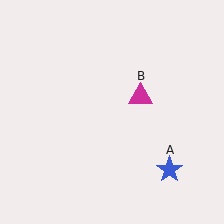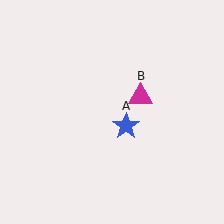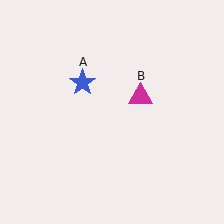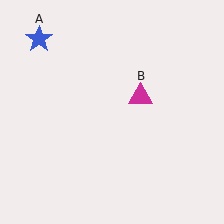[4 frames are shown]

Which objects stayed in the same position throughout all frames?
Magenta triangle (object B) remained stationary.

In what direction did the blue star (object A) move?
The blue star (object A) moved up and to the left.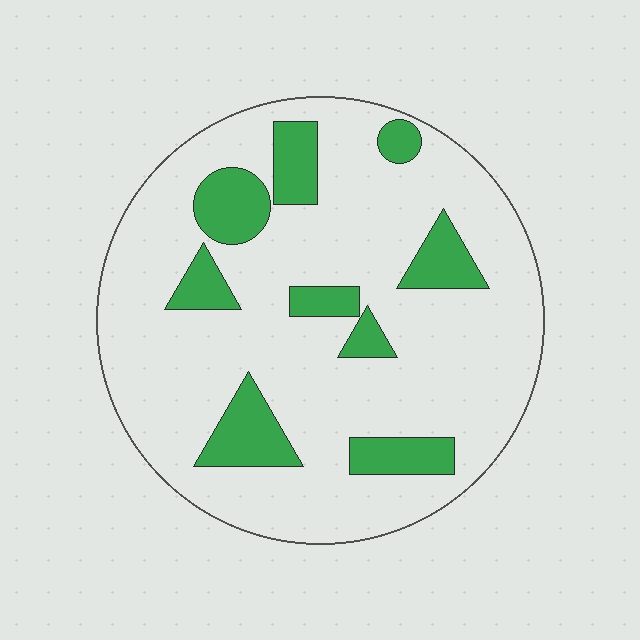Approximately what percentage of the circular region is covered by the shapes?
Approximately 20%.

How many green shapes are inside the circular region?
9.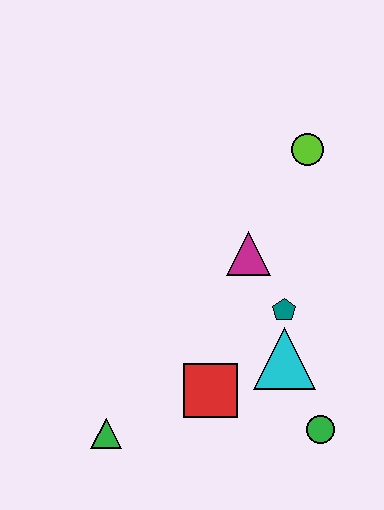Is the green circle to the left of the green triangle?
No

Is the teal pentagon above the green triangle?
Yes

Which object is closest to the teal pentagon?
The cyan triangle is closest to the teal pentagon.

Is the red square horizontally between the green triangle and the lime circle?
Yes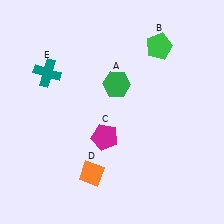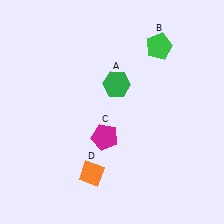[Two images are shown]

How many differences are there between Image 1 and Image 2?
There is 1 difference between the two images.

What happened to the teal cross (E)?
The teal cross (E) was removed in Image 2. It was in the top-left area of Image 1.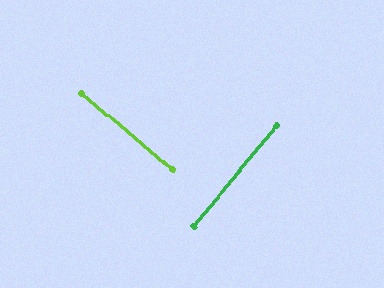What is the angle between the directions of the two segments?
Approximately 89 degrees.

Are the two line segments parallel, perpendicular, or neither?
Perpendicular — they meet at approximately 89°.